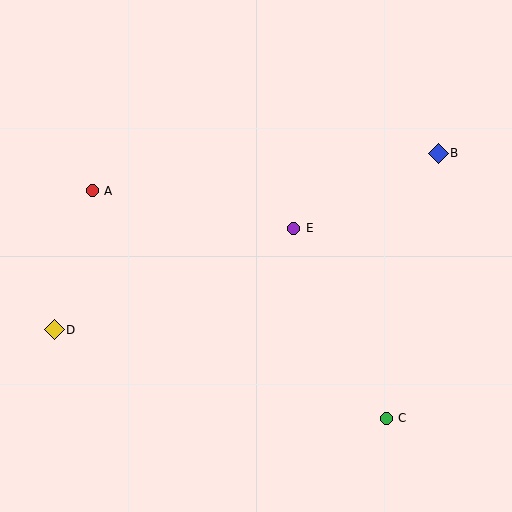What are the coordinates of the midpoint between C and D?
The midpoint between C and D is at (220, 374).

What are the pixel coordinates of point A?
Point A is at (92, 191).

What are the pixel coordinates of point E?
Point E is at (294, 228).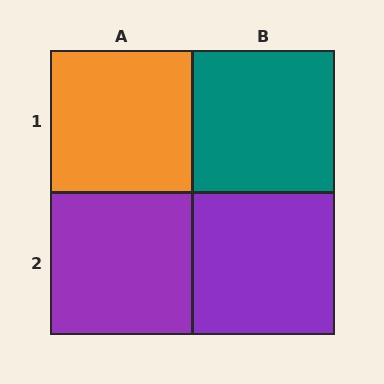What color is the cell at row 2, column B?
Purple.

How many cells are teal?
1 cell is teal.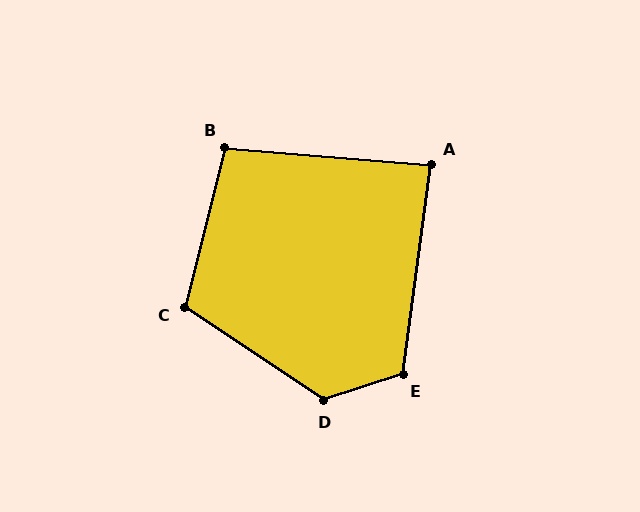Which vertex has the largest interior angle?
D, at approximately 128 degrees.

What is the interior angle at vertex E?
Approximately 116 degrees (obtuse).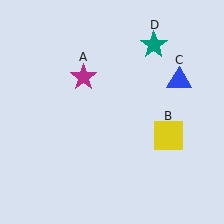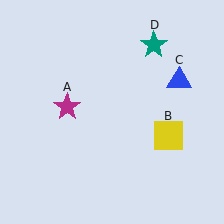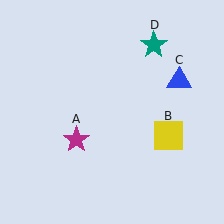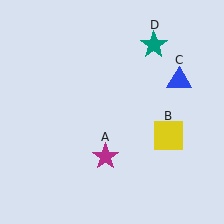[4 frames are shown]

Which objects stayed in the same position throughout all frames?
Yellow square (object B) and blue triangle (object C) and teal star (object D) remained stationary.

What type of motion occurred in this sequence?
The magenta star (object A) rotated counterclockwise around the center of the scene.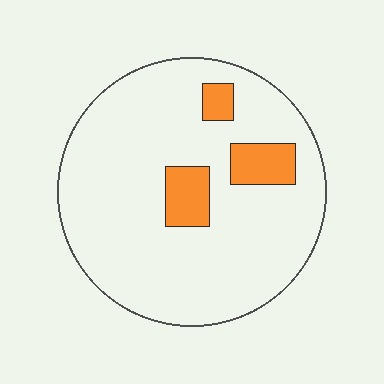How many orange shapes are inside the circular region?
3.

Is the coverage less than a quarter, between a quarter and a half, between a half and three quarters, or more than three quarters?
Less than a quarter.